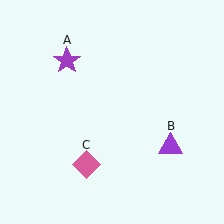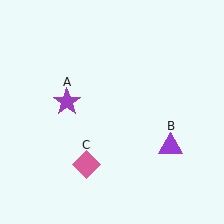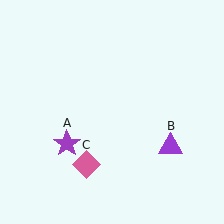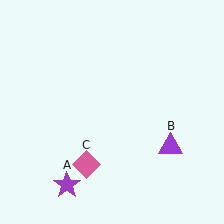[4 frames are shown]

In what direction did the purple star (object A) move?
The purple star (object A) moved down.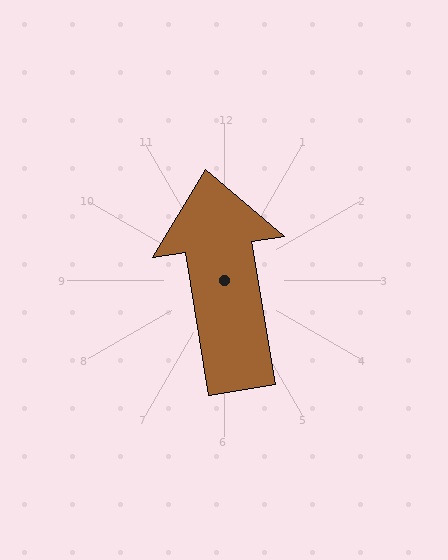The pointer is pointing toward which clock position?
Roughly 12 o'clock.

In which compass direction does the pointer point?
North.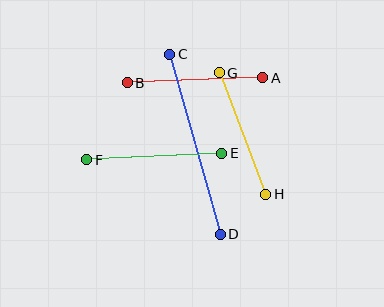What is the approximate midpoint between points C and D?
The midpoint is at approximately (195, 144) pixels.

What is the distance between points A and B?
The distance is approximately 136 pixels.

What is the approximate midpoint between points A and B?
The midpoint is at approximately (195, 80) pixels.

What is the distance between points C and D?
The distance is approximately 187 pixels.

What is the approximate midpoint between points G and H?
The midpoint is at approximately (242, 134) pixels.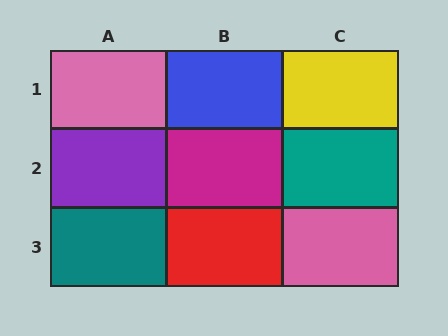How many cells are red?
1 cell is red.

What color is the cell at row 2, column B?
Magenta.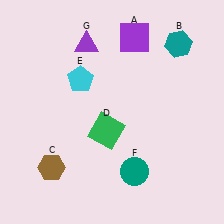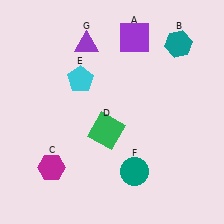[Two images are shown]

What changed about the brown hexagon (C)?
In Image 1, C is brown. In Image 2, it changed to magenta.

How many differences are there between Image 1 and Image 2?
There is 1 difference between the two images.